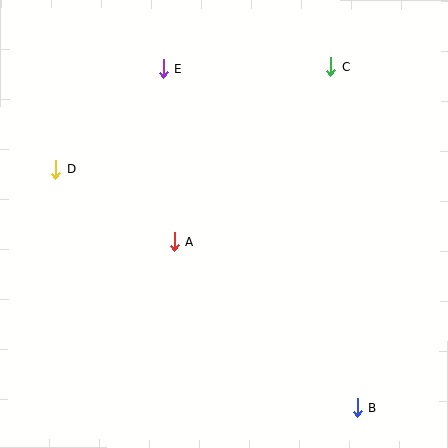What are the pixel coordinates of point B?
Point B is at (357, 407).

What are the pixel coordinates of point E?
Point E is at (163, 68).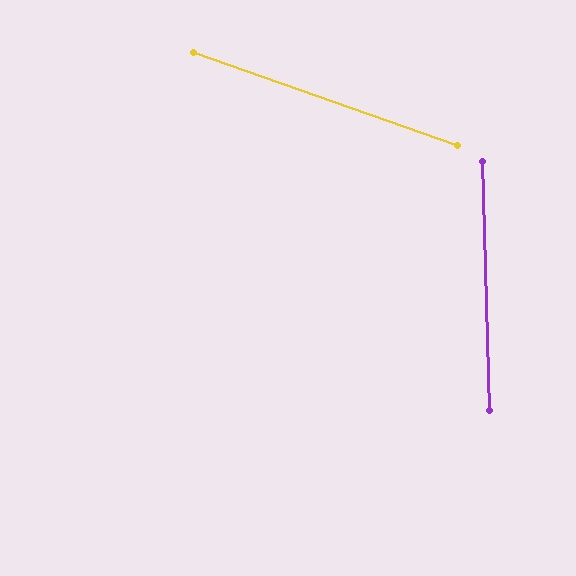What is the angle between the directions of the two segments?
Approximately 69 degrees.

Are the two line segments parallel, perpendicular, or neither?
Neither parallel nor perpendicular — they differ by about 69°.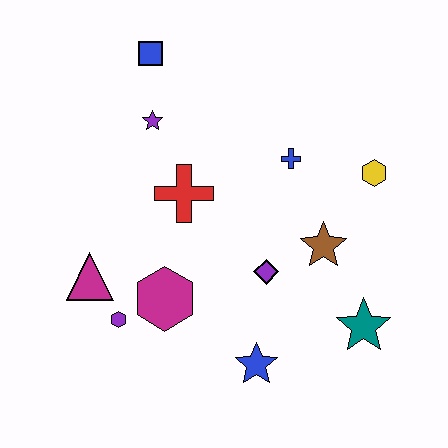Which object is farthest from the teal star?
The blue square is farthest from the teal star.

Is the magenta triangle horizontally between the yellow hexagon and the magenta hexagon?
No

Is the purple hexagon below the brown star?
Yes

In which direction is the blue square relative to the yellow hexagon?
The blue square is to the left of the yellow hexagon.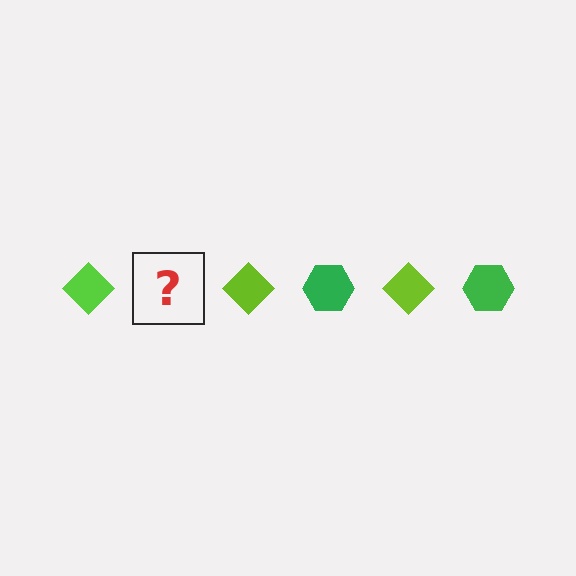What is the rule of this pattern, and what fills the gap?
The rule is that the pattern alternates between lime diamond and green hexagon. The gap should be filled with a green hexagon.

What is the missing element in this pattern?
The missing element is a green hexagon.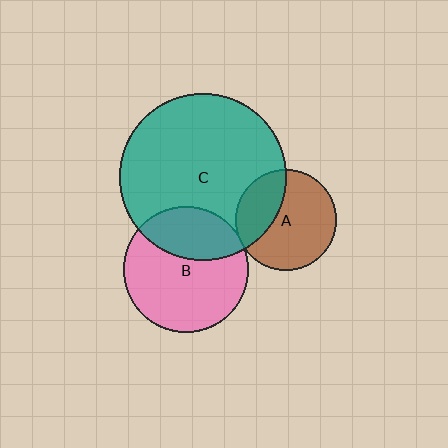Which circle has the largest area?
Circle C (teal).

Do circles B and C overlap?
Yes.